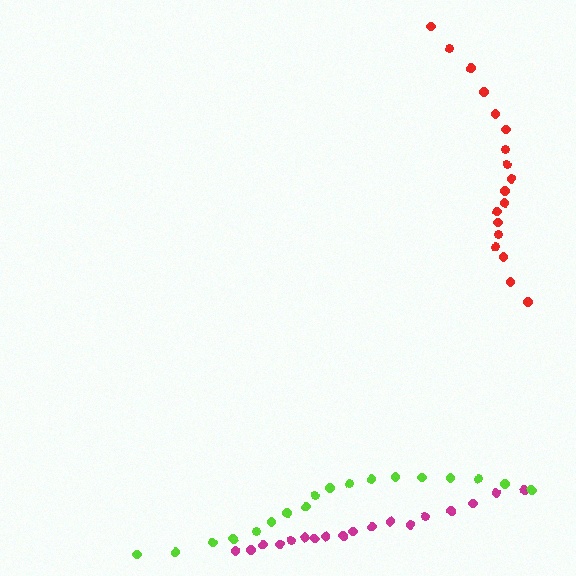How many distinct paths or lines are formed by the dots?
There are 3 distinct paths.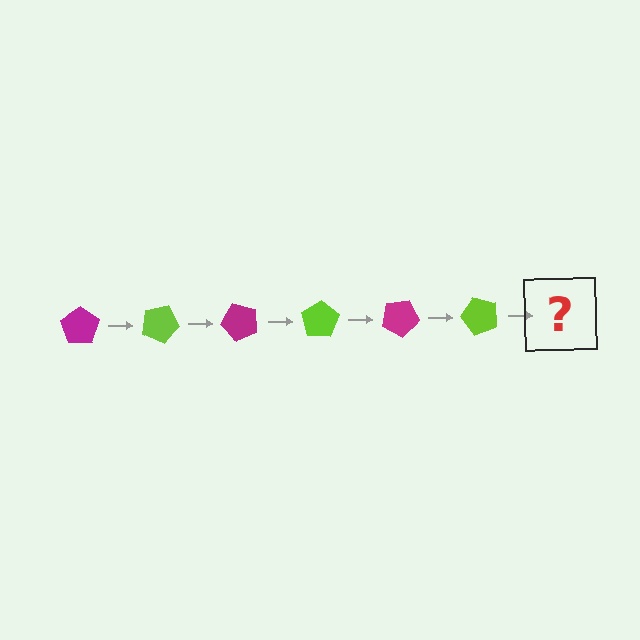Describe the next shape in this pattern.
It should be a magenta pentagon, rotated 150 degrees from the start.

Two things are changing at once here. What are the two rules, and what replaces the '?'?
The two rules are that it rotates 25 degrees each step and the color cycles through magenta and lime. The '?' should be a magenta pentagon, rotated 150 degrees from the start.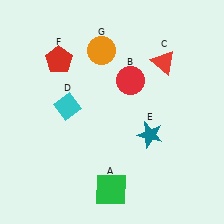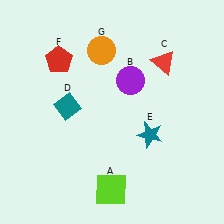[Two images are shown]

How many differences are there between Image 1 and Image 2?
There are 3 differences between the two images.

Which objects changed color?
A changed from green to lime. B changed from red to purple. D changed from cyan to teal.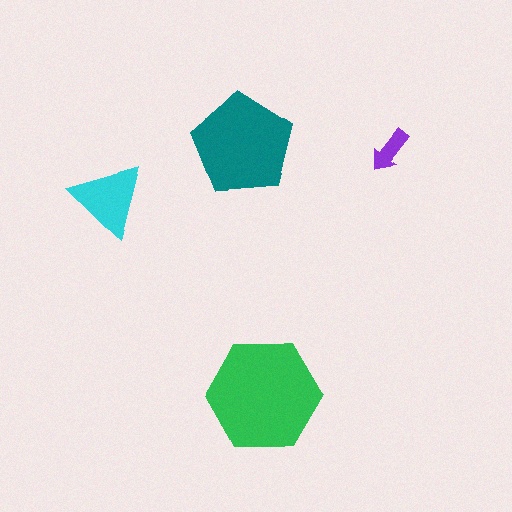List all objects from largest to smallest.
The green hexagon, the teal pentagon, the cyan triangle, the purple arrow.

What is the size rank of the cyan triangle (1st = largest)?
3rd.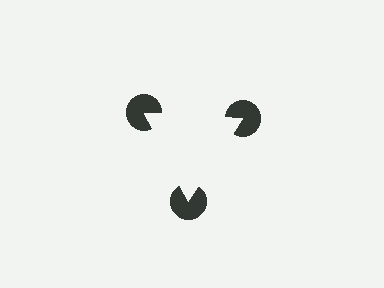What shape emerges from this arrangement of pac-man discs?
An illusory triangle — its edges are inferred from the aligned wedge cuts in the pac-man discs, not physically drawn.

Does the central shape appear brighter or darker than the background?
It typically appears slightly brighter than the background, even though no actual brightness change is drawn.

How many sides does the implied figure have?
3 sides.